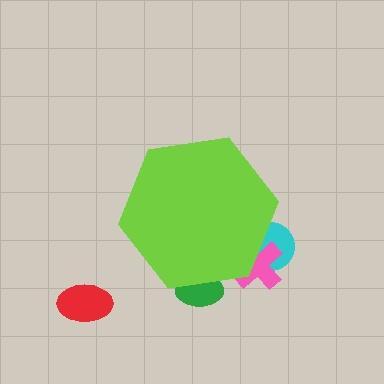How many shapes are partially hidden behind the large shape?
3 shapes are partially hidden.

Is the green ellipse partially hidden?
Yes, the green ellipse is partially hidden behind the lime hexagon.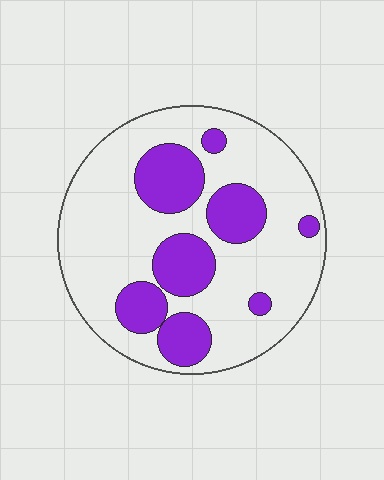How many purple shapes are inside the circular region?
8.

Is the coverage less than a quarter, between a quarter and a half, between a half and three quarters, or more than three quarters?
Between a quarter and a half.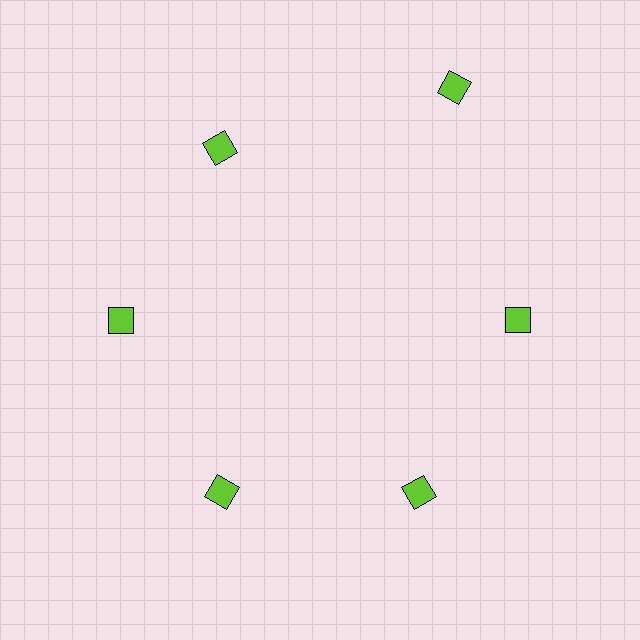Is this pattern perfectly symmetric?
No. The 6 lime squares are arranged in a ring, but one element near the 1 o'clock position is pushed outward from the center, breaking the 6-fold rotational symmetry.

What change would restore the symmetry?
The symmetry would be restored by moving it inward, back onto the ring so that all 6 squares sit at equal angles and equal distance from the center.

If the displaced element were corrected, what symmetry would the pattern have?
It would have 6-fold rotational symmetry — the pattern would map onto itself every 60 degrees.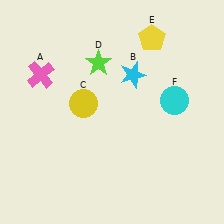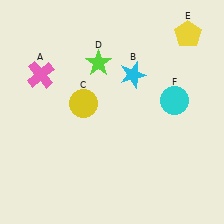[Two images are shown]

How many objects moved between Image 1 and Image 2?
1 object moved between the two images.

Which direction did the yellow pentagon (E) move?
The yellow pentagon (E) moved right.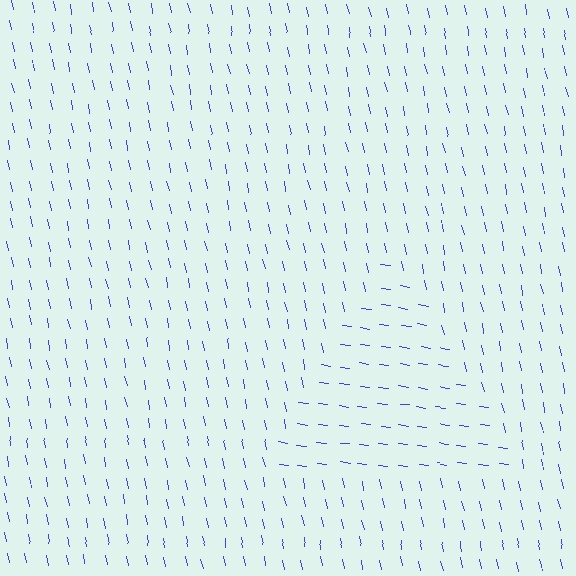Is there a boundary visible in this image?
Yes, there is a texture boundary formed by a change in line orientation.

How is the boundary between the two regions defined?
The boundary is defined purely by a change in line orientation (approximately 71 degrees difference). All lines are the same color and thickness.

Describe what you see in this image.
The image is filled with small blue line segments. A triangle region in the image has lines oriented differently from the surrounding lines, creating a visible texture boundary.